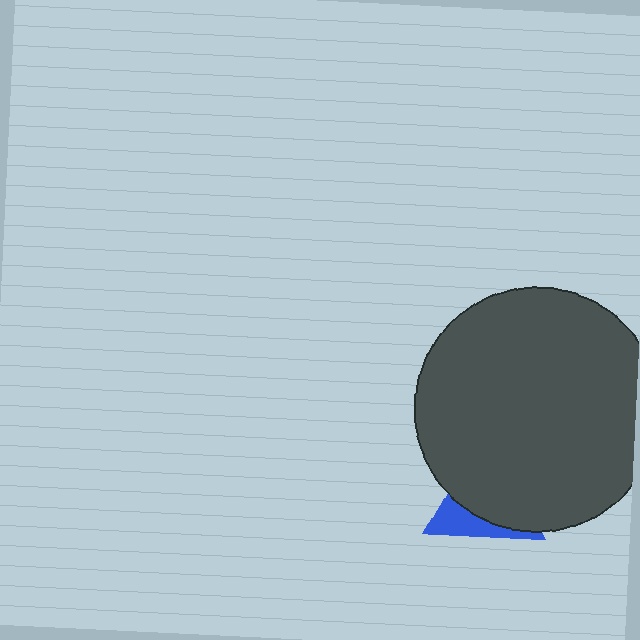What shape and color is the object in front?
The object in front is a dark gray circle.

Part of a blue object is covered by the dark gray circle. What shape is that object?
It is a triangle.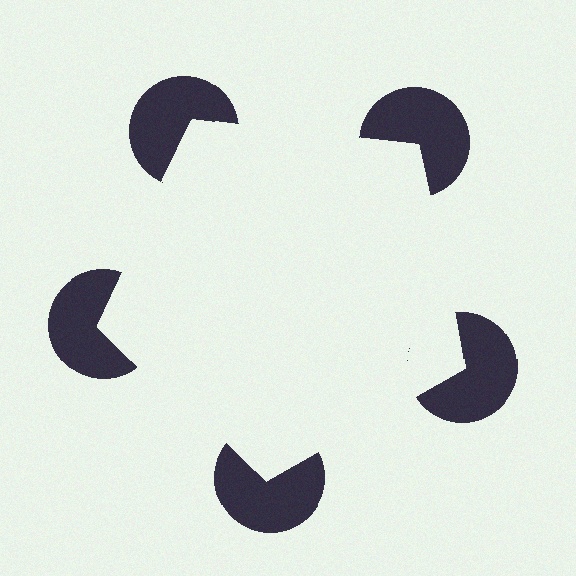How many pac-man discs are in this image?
There are 5 — one at each vertex of the illusory pentagon.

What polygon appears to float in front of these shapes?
An illusory pentagon — its edges are inferred from the aligned wedge cuts in the pac-man discs, not physically drawn.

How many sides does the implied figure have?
5 sides.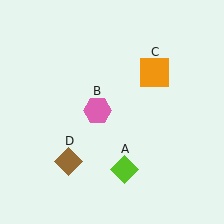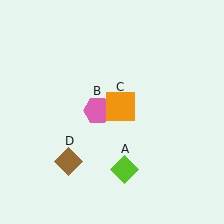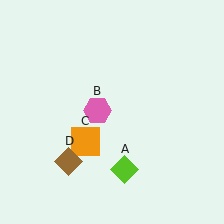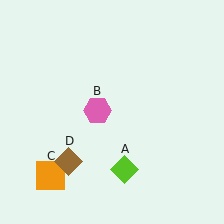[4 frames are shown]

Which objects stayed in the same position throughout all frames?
Lime diamond (object A) and pink hexagon (object B) and brown diamond (object D) remained stationary.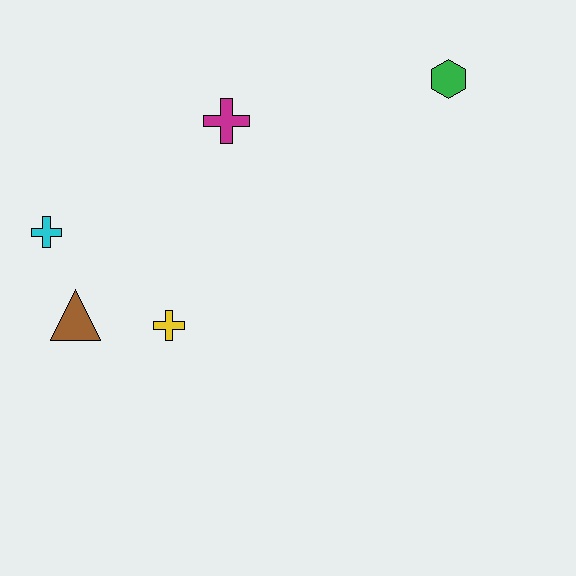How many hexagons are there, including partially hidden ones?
There is 1 hexagon.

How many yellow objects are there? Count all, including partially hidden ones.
There is 1 yellow object.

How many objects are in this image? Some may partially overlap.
There are 5 objects.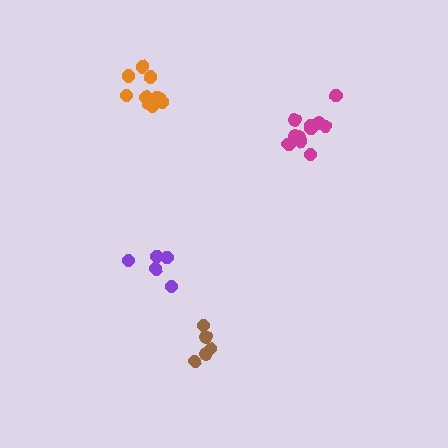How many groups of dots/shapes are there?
There are 4 groups.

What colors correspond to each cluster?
The clusters are colored: magenta, orange, purple, brown.